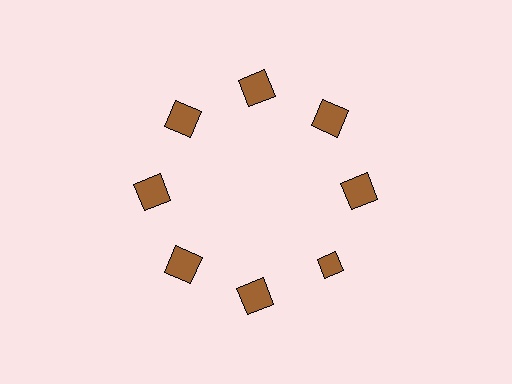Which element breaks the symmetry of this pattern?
The brown diamond at roughly the 4 o'clock position breaks the symmetry. All other shapes are brown squares.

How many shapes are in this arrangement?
There are 8 shapes arranged in a ring pattern.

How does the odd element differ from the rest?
It has a different shape: diamond instead of square.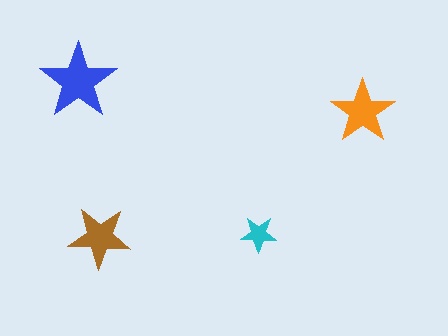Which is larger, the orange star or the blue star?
The blue one.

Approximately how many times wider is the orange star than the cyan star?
About 2 times wider.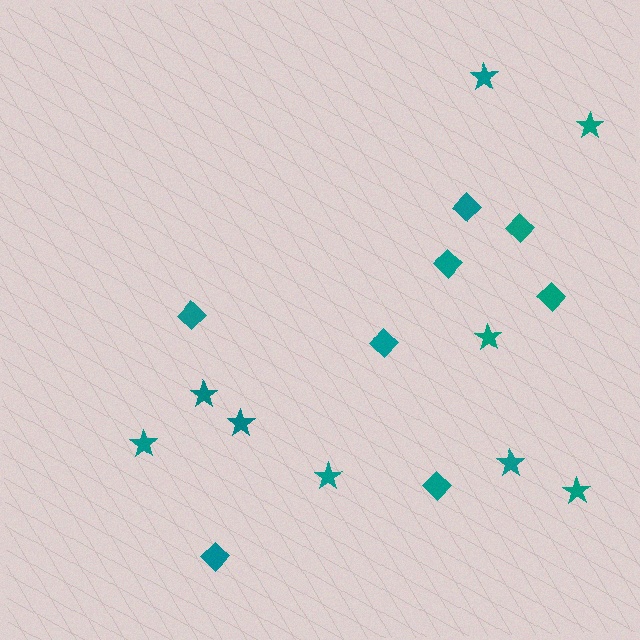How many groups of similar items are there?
There are 2 groups: one group of diamonds (8) and one group of stars (9).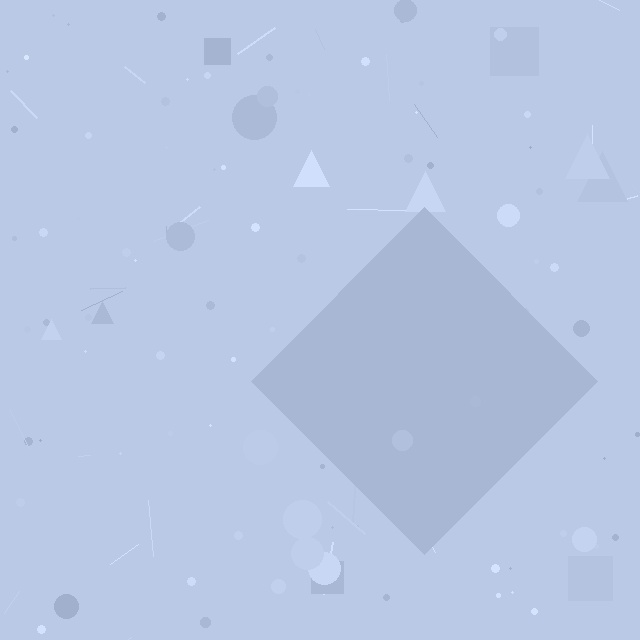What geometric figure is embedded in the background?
A diamond is embedded in the background.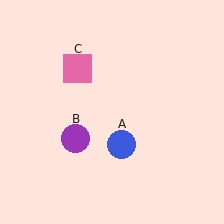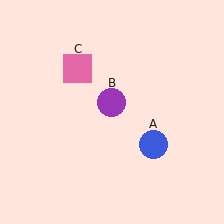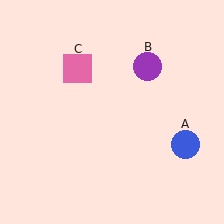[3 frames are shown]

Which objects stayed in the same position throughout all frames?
Pink square (object C) remained stationary.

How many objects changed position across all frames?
2 objects changed position: blue circle (object A), purple circle (object B).